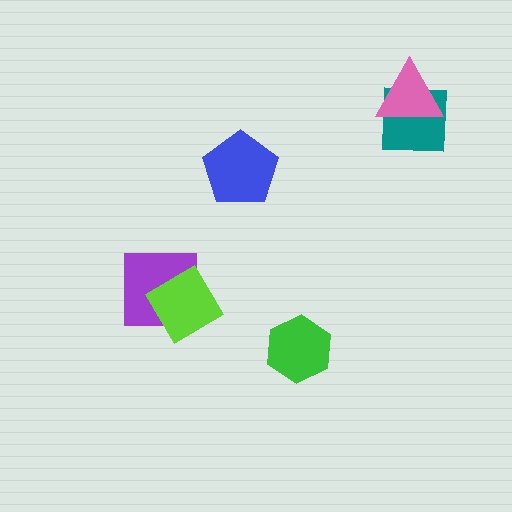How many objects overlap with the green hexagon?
0 objects overlap with the green hexagon.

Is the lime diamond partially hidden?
No, no other shape covers it.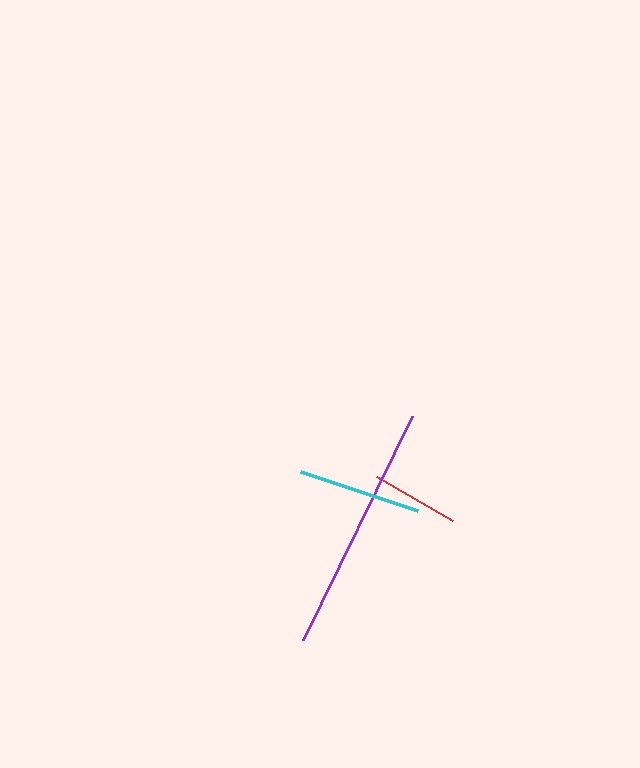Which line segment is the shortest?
The red line is the shortest at approximately 88 pixels.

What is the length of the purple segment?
The purple segment is approximately 249 pixels long.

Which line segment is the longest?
The purple line is the longest at approximately 249 pixels.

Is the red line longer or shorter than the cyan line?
The cyan line is longer than the red line.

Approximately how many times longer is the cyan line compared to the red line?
The cyan line is approximately 1.4 times the length of the red line.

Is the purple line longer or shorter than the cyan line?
The purple line is longer than the cyan line.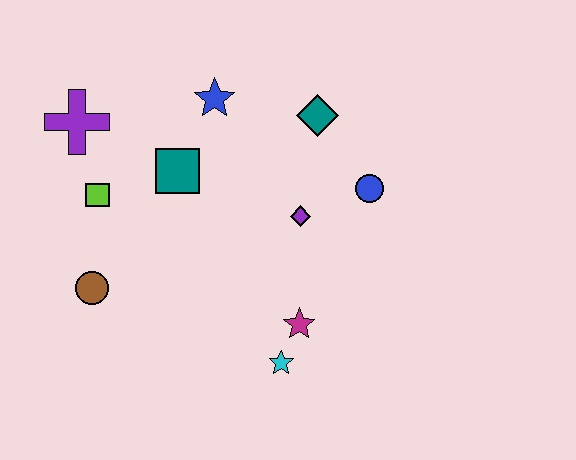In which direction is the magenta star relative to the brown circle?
The magenta star is to the right of the brown circle.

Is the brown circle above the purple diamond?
No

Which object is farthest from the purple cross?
The cyan star is farthest from the purple cross.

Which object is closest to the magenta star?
The cyan star is closest to the magenta star.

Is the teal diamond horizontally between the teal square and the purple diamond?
No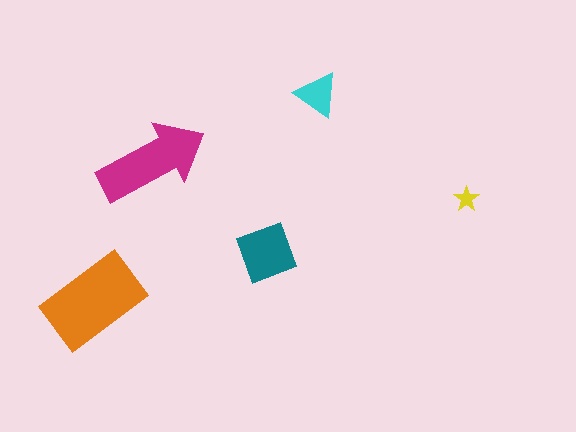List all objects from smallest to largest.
The yellow star, the cyan triangle, the teal diamond, the magenta arrow, the orange rectangle.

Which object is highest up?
The cyan triangle is topmost.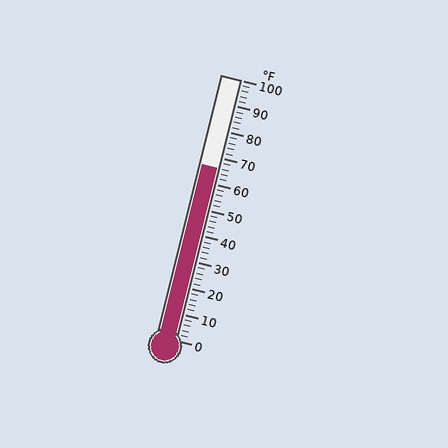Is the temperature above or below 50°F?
The temperature is above 50°F.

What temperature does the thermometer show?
The thermometer shows approximately 66°F.